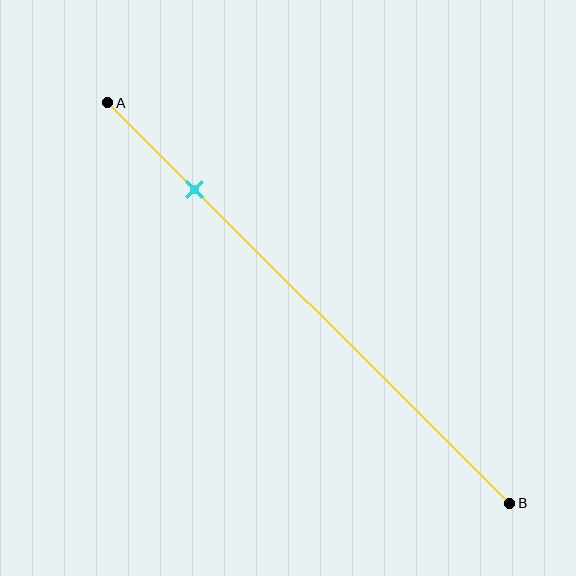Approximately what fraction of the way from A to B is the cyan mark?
The cyan mark is approximately 20% of the way from A to B.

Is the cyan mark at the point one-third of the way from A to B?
No, the mark is at about 20% from A, not at the 33% one-third point.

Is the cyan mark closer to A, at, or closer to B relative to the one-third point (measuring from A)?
The cyan mark is closer to point A than the one-third point of segment AB.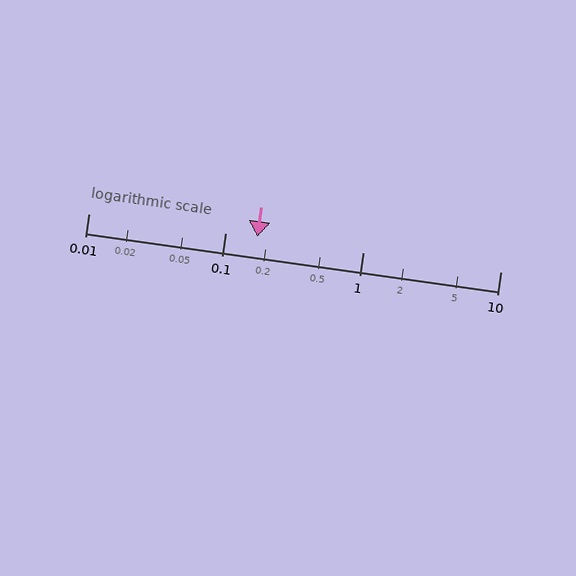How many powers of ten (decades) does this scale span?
The scale spans 3 decades, from 0.01 to 10.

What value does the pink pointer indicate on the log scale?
The pointer indicates approximately 0.17.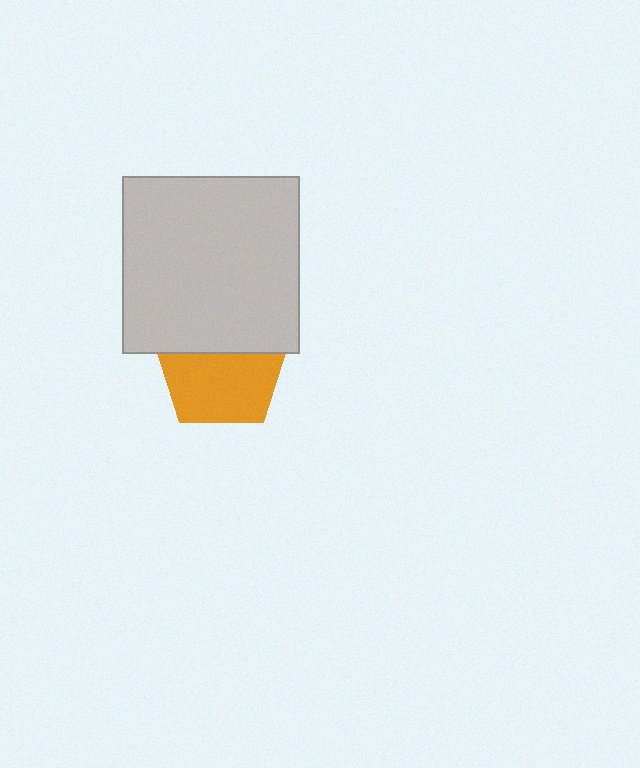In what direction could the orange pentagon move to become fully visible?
The orange pentagon could move down. That would shift it out from behind the light gray square entirely.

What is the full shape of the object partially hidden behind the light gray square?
The partially hidden object is an orange pentagon.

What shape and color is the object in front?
The object in front is a light gray square.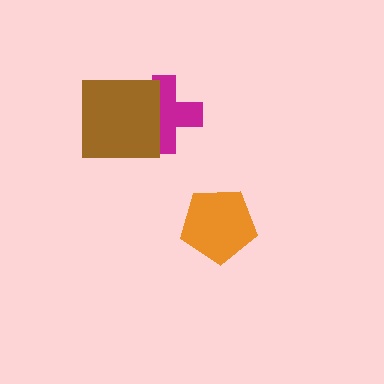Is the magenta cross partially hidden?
Yes, it is partially covered by another shape.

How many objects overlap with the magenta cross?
1 object overlaps with the magenta cross.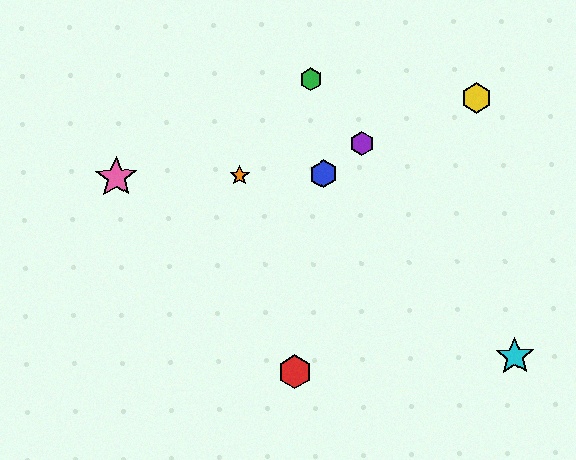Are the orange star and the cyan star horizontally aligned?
No, the orange star is at y≈175 and the cyan star is at y≈357.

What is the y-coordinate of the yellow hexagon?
The yellow hexagon is at y≈98.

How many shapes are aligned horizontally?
3 shapes (the blue hexagon, the orange star, the pink star) are aligned horizontally.